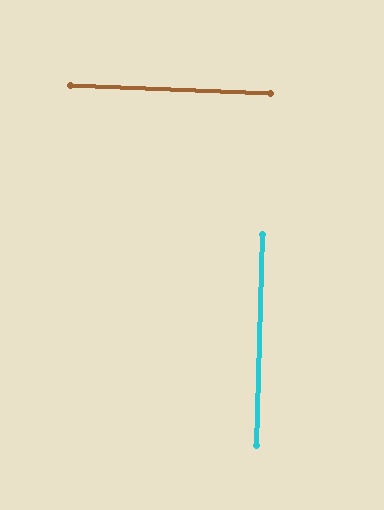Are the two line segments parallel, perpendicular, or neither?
Perpendicular — they meet at approximately 89°.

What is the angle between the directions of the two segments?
Approximately 89 degrees.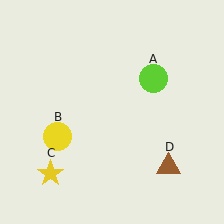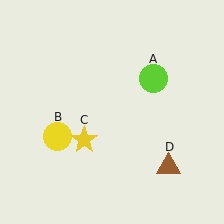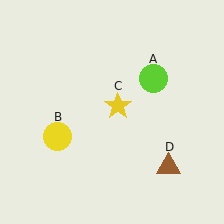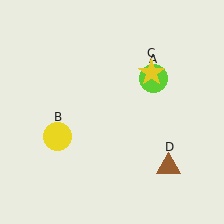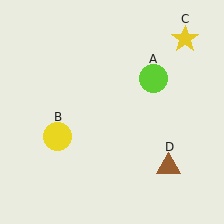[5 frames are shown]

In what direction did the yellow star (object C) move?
The yellow star (object C) moved up and to the right.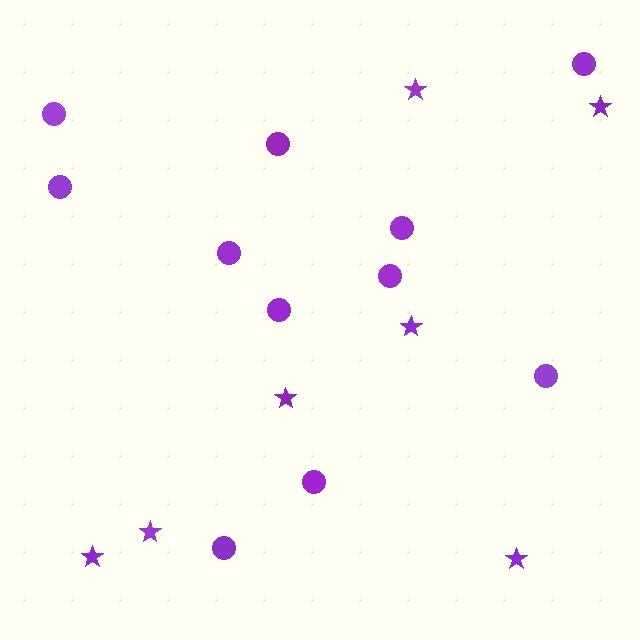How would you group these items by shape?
There are 2 groups: one group of circles (11) and one group of stars (7).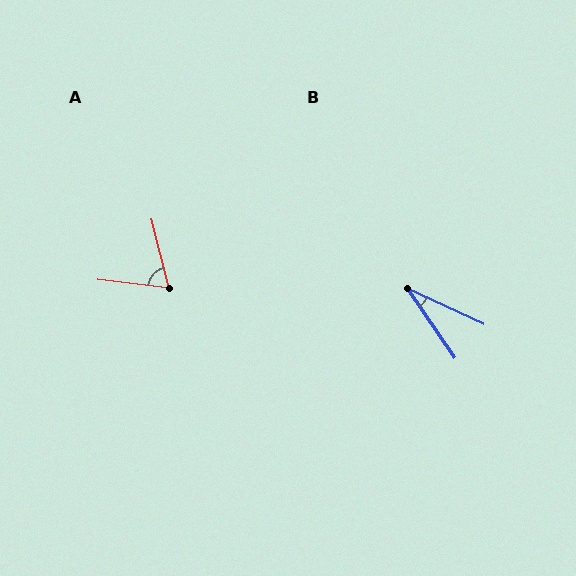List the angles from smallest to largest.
B (31°), A (69°).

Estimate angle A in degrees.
Approximately 69 degrees.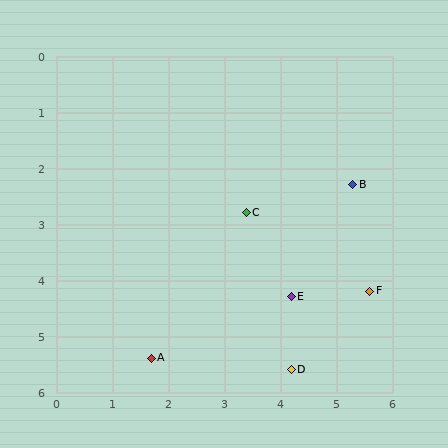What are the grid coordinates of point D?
Point D is at approximately (4.2, 5.6).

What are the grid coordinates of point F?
Point F is at approximately (5.6, 4.2).